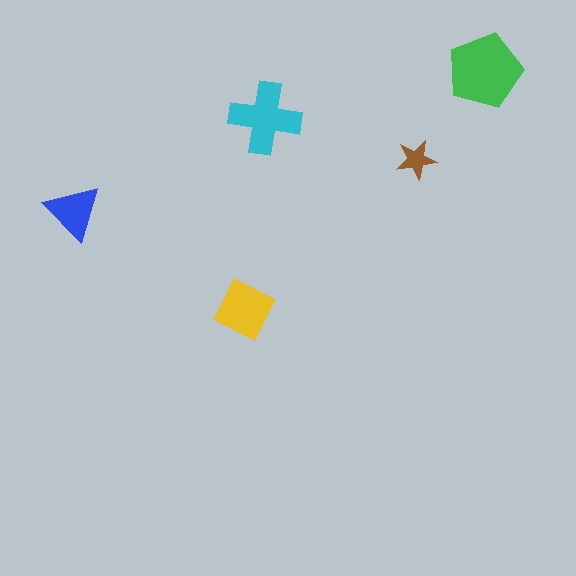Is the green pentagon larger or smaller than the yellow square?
Larger.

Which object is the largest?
The green pentagon.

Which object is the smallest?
The brown star.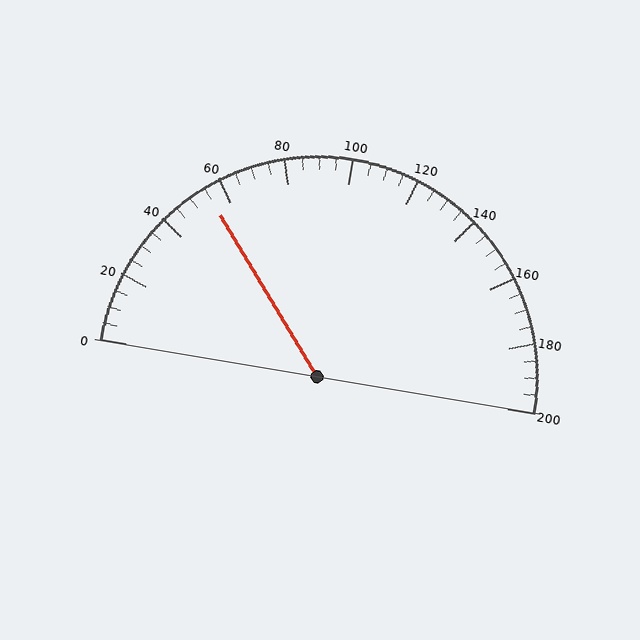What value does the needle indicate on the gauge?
The needle indicates approximately 55.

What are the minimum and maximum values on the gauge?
The gauge ranges from 0 to 200.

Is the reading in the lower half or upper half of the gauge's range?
The reading is in the lower half of the range (0 to 200).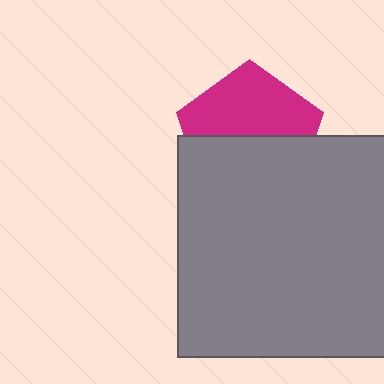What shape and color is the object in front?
The object in front is a gray square.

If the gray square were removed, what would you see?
You would see the complete magenta pentagon.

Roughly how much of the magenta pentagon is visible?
About half of it is visible (roughly 50%).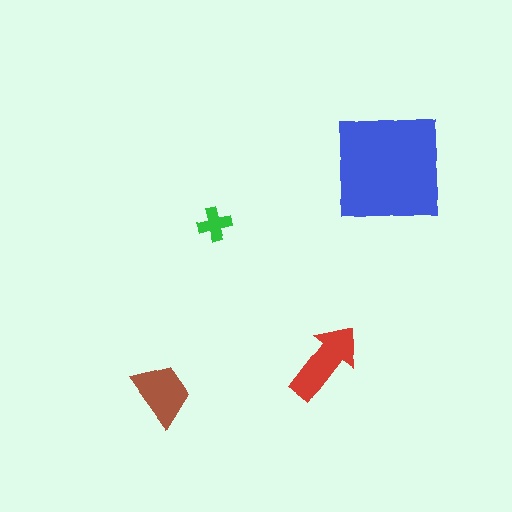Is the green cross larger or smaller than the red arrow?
Smaller.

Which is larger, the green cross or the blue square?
The blue square.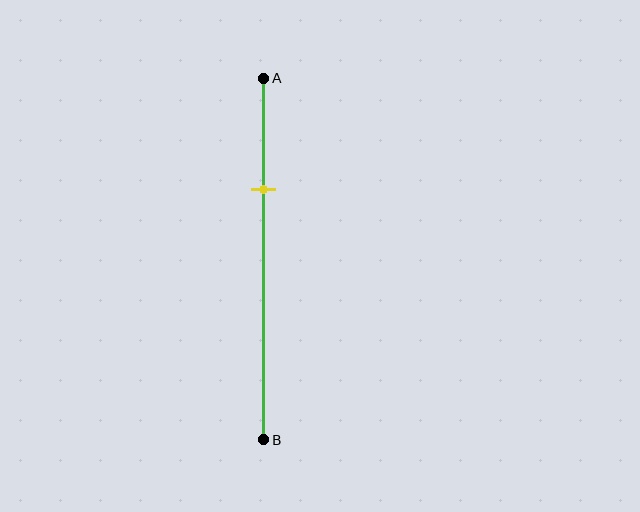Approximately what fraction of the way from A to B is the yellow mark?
The yellow mark is approximately 30% of the way from A to B.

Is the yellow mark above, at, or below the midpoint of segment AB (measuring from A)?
The yellow mark is above the midpoint of segment AB.